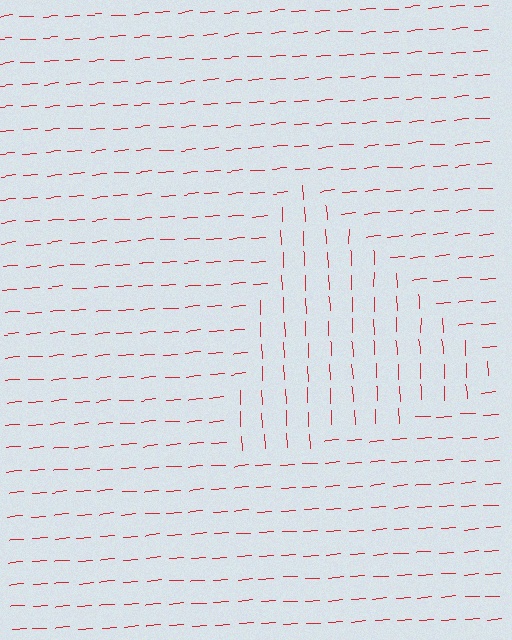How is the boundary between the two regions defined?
The boundary is defined purely by a change in line orientation (approximately 88 degrees difference). All lines are the same color and thickness.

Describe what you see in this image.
The image is filled with small red line segments. A triangle region in the image has lines oriented differently from the surrounding lines, creating a visible texture boundary.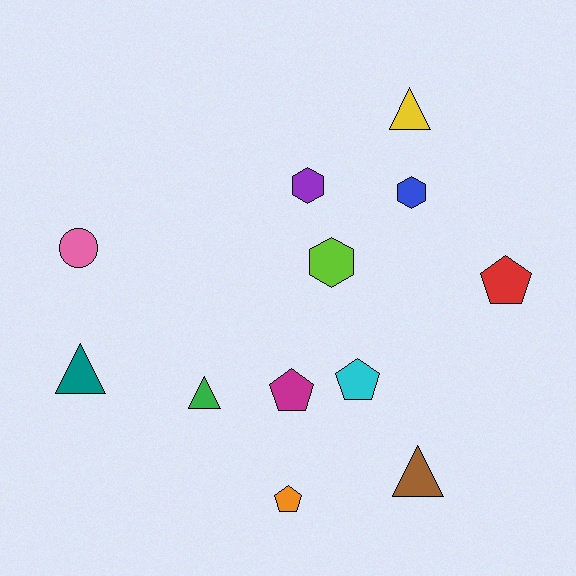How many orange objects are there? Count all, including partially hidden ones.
There is 1 orange object.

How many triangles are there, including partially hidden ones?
There are 4 triangles.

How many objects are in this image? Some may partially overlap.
There are 12 objects.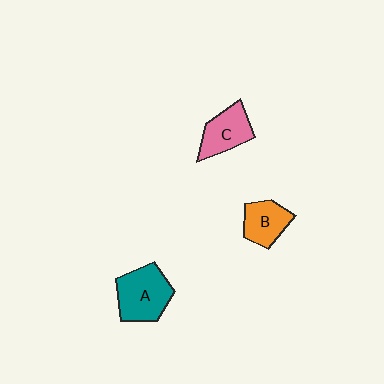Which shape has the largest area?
Shape A (teal).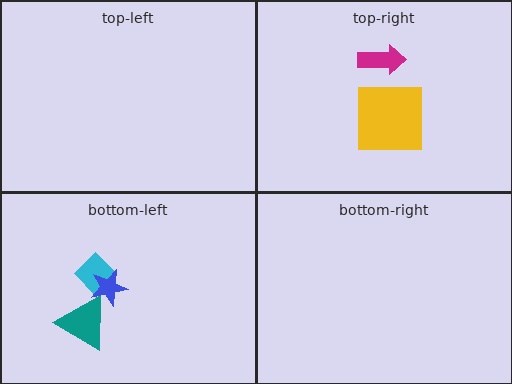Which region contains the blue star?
The bottom-left region.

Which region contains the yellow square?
The top-right region.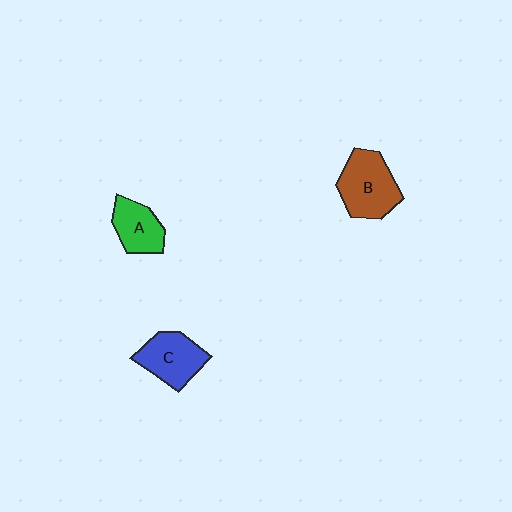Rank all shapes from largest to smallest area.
From largest to smallest: B (brown), C (blue), A (green).